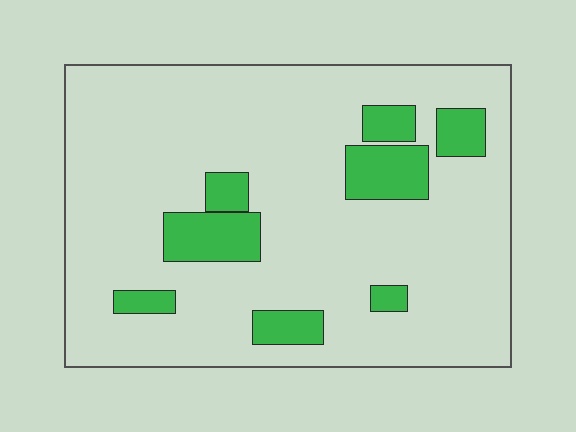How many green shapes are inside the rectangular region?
8.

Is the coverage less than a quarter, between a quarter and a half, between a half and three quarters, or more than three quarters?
Less than a quarter.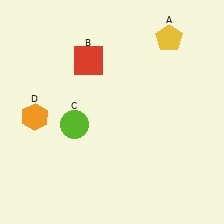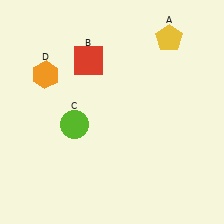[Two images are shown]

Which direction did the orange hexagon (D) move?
The orange hexagon (D) moved up.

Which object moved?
The orange hexagon (D) moved up.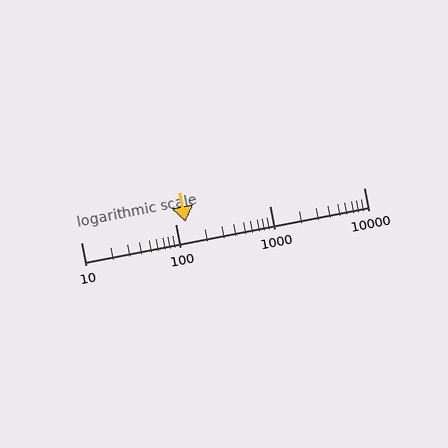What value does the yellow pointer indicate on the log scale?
The pointer indicates approximately 130.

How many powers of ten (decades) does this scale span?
The scale spans 3 decades, from 10 to 10000.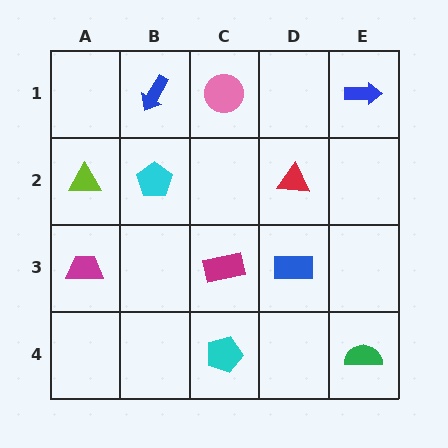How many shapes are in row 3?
3 shapes.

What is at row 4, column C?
A cyan pentagon.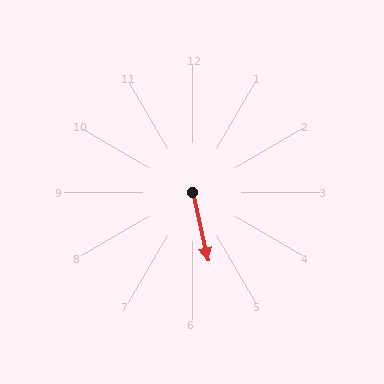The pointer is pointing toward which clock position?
Roughly 6 o'clock.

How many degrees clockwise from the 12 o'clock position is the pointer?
Approximately 167 degrees.